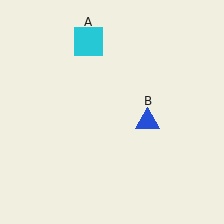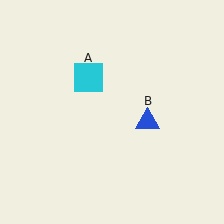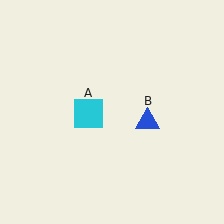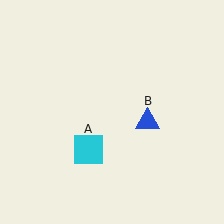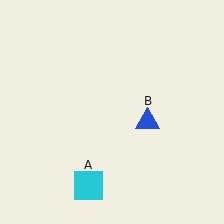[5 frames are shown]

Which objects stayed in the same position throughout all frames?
Blue triangle (object B) remained stationary.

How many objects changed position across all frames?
1 object changed position: cyan square (object A).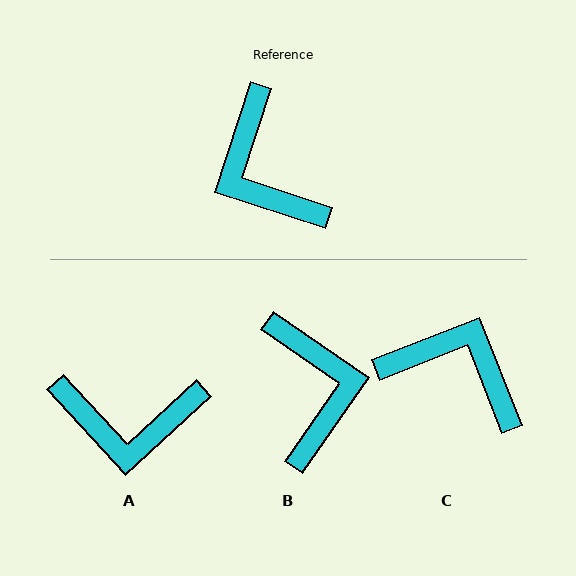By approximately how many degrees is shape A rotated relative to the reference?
Approximately 61 degrees counter-clockwise.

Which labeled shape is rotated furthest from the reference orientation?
B, about 163 degrees away.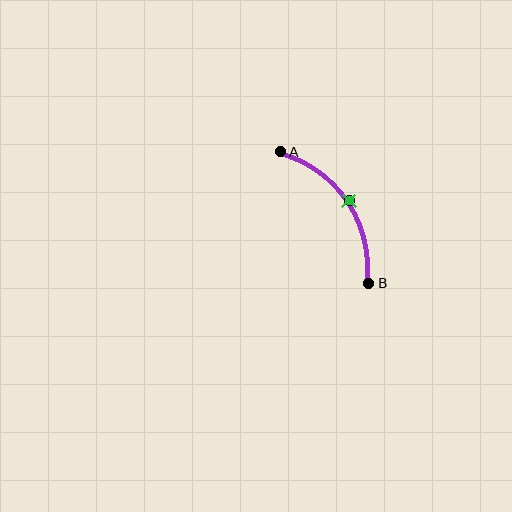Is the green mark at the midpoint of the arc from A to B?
Yes. The green mark lies on the arc at equal arc-length from both A and B — it is the arc midpoint.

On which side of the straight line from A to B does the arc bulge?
The arc bulges above and to the right of the straight line connecting A and B.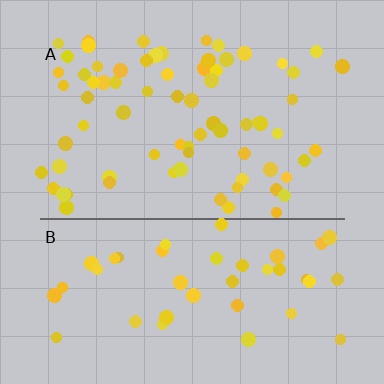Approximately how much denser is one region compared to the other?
Approximately 1.6× — region A over region B.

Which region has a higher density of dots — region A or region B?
A (the top).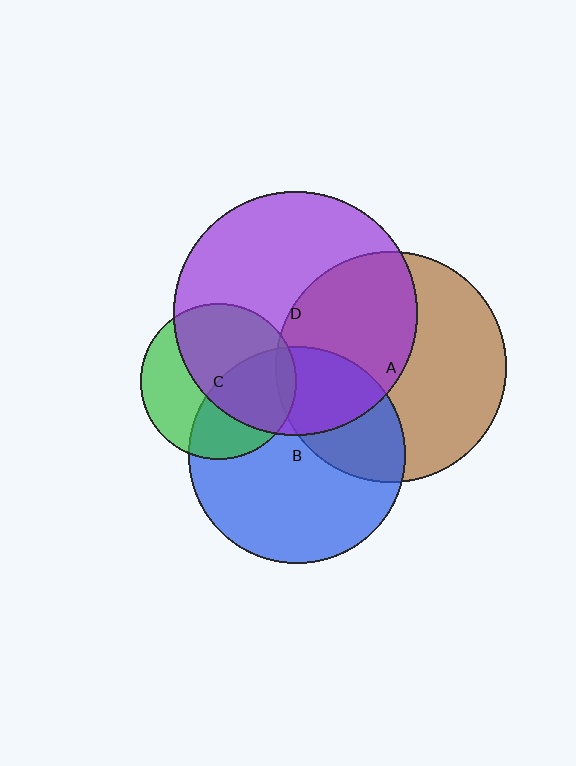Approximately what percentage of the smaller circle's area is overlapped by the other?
Approximately 60%.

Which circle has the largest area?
Circle D (purple).